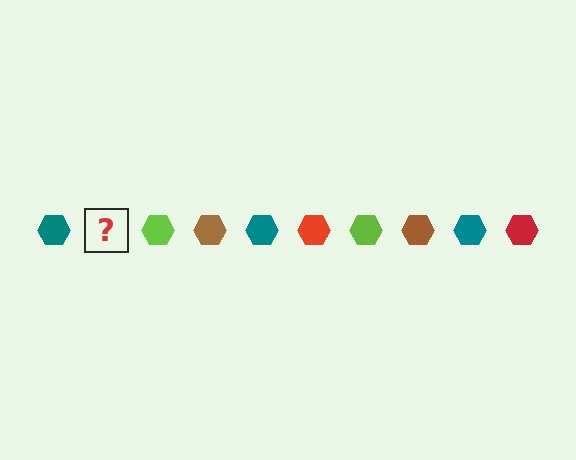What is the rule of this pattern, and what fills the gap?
The rule is that the pattern cycles through teal, red, lime, brown hexagons. The gap should be filled with a red hexagon.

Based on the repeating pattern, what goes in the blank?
The blank should be a red hexagon.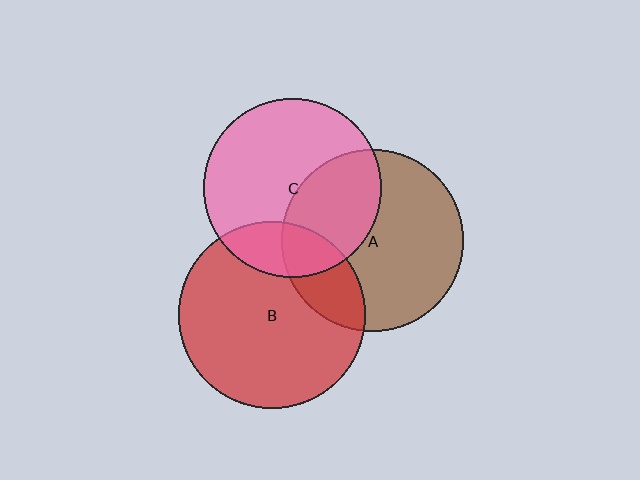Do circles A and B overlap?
Yes.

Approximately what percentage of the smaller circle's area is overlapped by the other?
Approximately 20%.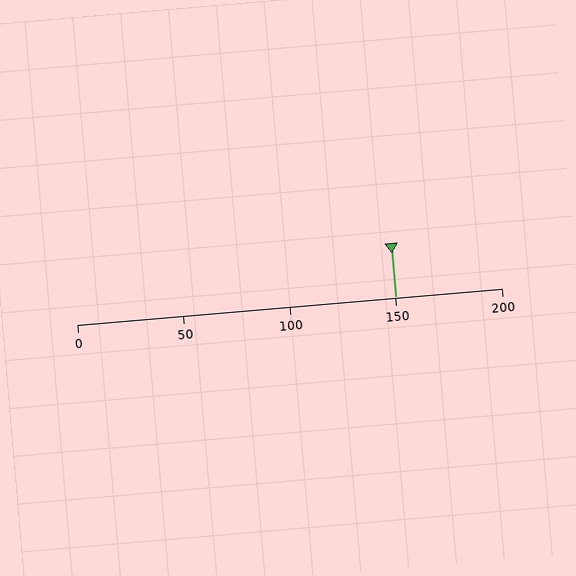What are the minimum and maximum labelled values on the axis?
The axis runs from 0 to 200.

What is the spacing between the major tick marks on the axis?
The major ticks are spaced 50 apart.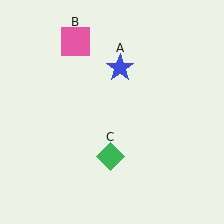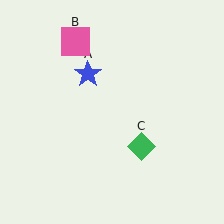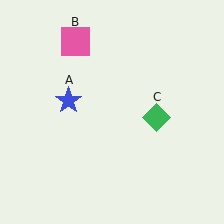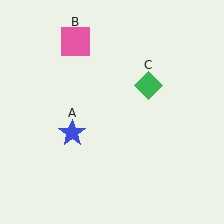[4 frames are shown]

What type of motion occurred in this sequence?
The blue star (object A), green diamond (object C) rotated counterclockwise around the center of the scene.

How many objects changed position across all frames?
2 objects changed position: blue star (object A), green diamond (object C).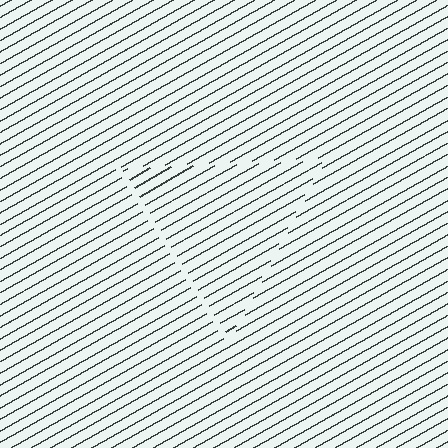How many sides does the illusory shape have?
3 sides — the line-ends trace a triangle.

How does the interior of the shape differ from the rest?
The interior of the shape contains the same grating, shifted by half a period — the contour is defined by the phase discontinuity where line-ends from the inner and outer gratings abut.